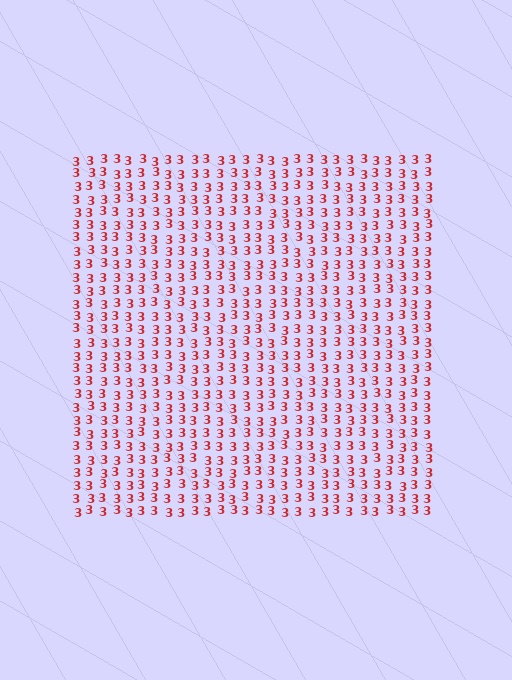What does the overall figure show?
The overall figure shows a square.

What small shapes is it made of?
It is made of small digit 3's.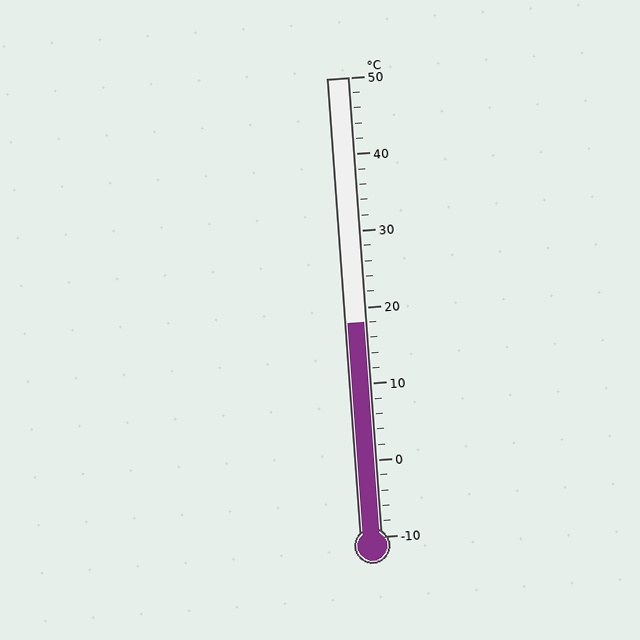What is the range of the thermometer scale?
The thermometer scale ranges from -10°C to 50°C.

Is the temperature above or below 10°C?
The temperature is above 10°C.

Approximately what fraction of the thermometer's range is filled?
The thermometer is filled to approximately 45% of its range.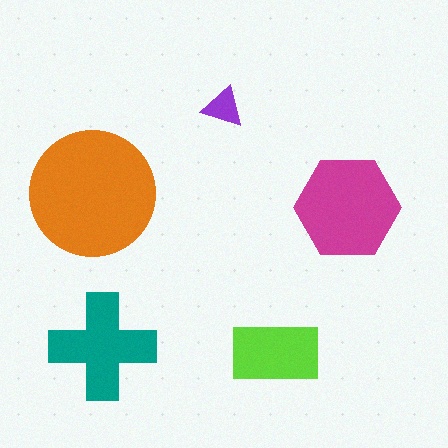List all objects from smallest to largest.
The purple triangle, the lime rectangle, the teal cross, the magenta hexagon, the orange circle.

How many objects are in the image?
There are 5 objects in the image.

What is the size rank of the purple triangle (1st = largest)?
5th.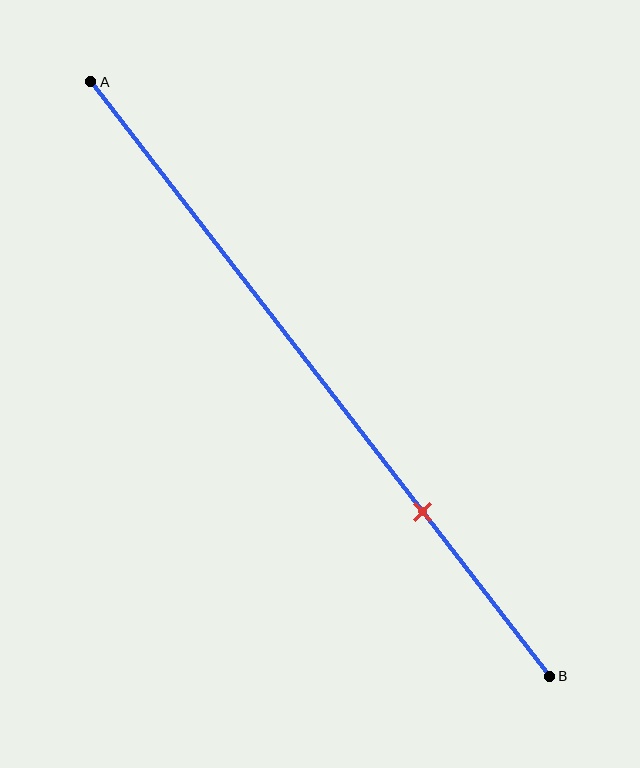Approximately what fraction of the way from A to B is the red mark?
The red mark is approximately 70% of the way from A to B.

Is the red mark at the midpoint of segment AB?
No, the mark is at about 70% from A, not at the 50% midpoint.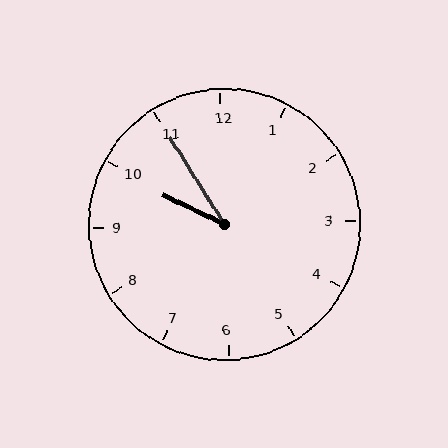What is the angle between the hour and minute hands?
Approximately 32 degrees.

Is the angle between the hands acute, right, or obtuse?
It is acute.